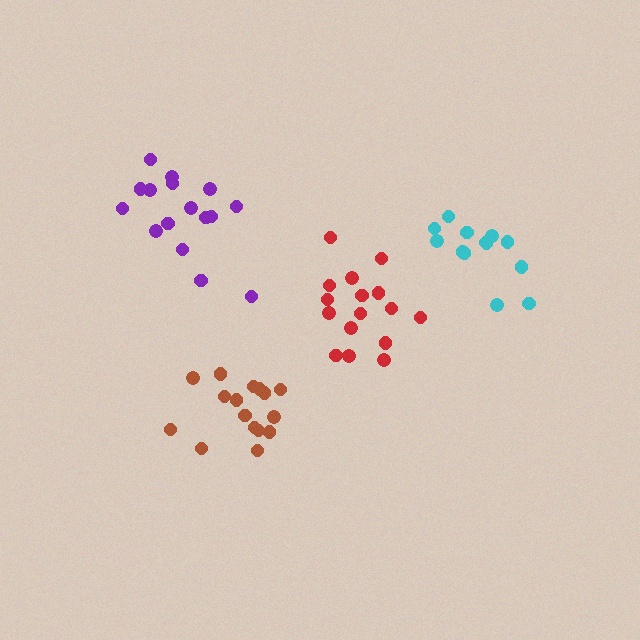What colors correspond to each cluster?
The clusters are colored: red, brown, purple, cyan.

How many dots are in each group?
Group 1: 16 dots, Group 2: 16 dots, Group 3: 16 dots, Group 4: 13 dots (61 total).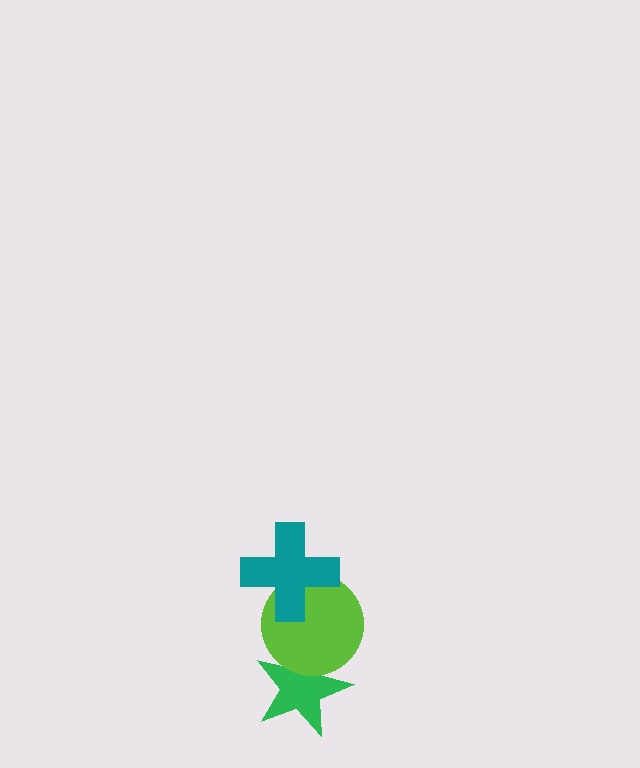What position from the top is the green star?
The green star is 3rd from the top.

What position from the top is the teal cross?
The teal cross is 1st from the top.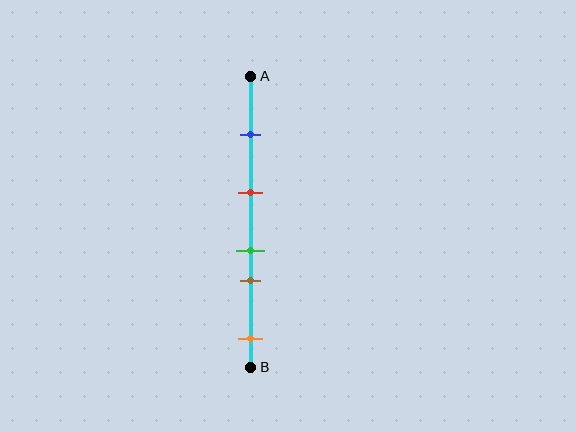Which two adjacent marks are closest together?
The green and brown marks are the closest adjacent pair.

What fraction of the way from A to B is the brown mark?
The brown mark is approximately 70% (0.7) of the way from A to B.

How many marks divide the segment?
There are 5 marks dividing the segment.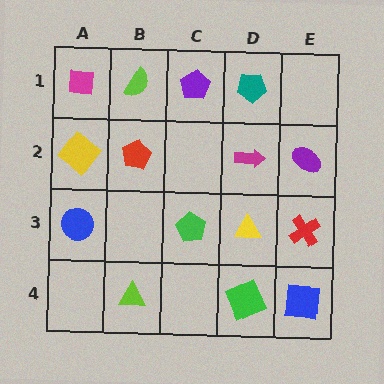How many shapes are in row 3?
4 shapes.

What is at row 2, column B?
A red pentagon.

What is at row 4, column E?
A blue square.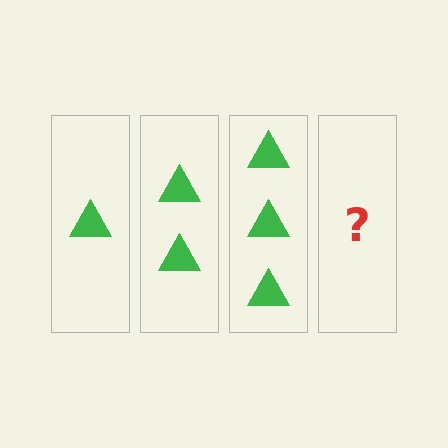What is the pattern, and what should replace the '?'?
The pattern is that each step adds one more triangle. The '?' should be 4 triangles.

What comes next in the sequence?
The next element should be 4 triangles.